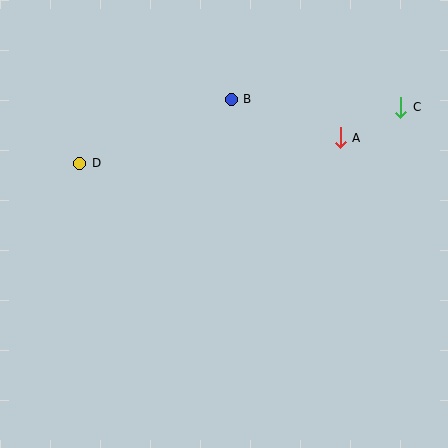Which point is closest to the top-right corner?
Point C is closest to the top-right corner.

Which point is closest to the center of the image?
Point B at (231, 99) is closest to the center.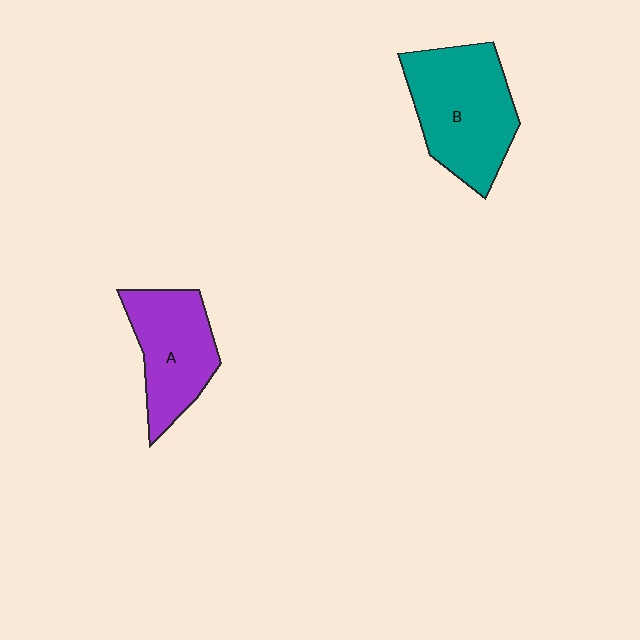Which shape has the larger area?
Shape B (teal).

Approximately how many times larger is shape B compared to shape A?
Approximately 1.3 times.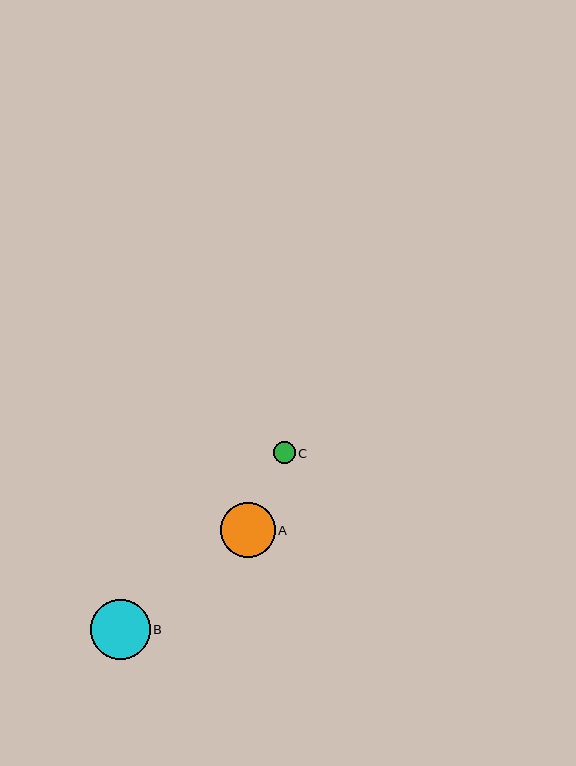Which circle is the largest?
Circle B is the largest with a size of approximately 60 pixels.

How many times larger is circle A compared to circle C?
Circle A is approximately 2.6 times the size of circle C.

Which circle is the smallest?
Circle C is the smallest with a size of approximately 22 pixels.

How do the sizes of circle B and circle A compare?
Circle B and circle A are approximately the same size.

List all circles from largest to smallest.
From largest to smallest: B, A, C.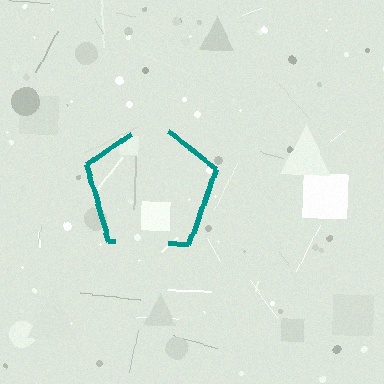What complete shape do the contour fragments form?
The contour fragments form a pentagon.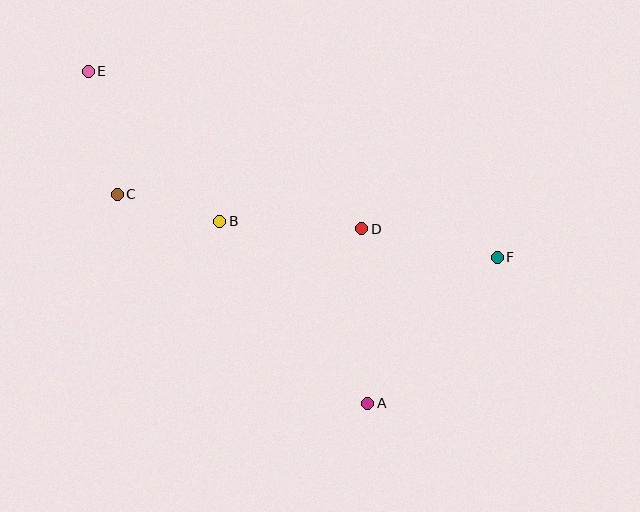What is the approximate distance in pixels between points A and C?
The distance between A and C is approximately 326 pixels.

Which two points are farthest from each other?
Points E and F are farthest from each other.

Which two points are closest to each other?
Points B and C are closest to each other.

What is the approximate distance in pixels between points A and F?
The distance between A and F is approximately 195 pixels.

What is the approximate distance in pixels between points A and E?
The distance between A and E is approximately 434 pixels.